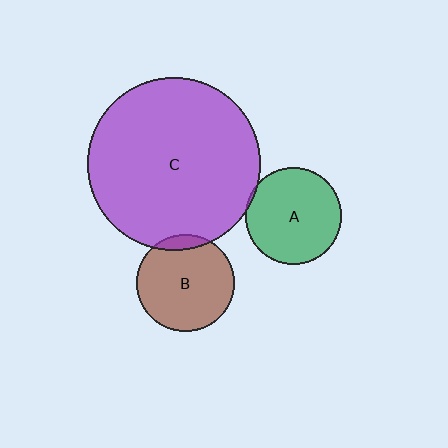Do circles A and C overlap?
Yes.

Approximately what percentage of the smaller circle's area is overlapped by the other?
Approximately 5%.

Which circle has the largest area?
Circle C (purple).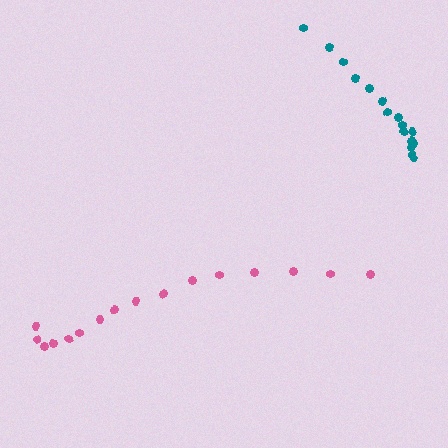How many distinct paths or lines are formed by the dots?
There are 2 distinct paths.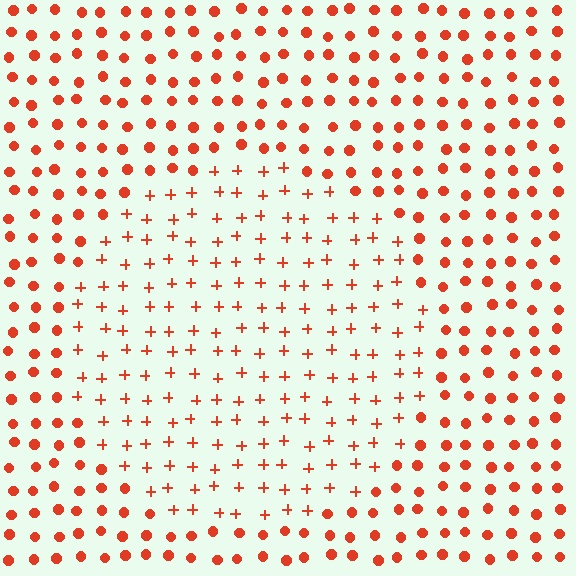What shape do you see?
I see a circle.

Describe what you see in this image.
The image is filled with small red elements arranged in a uniform grid. A circle-shaped region contains plus signs, while the surrounding area contains circles. The boundary is defined purely by the change in element shape.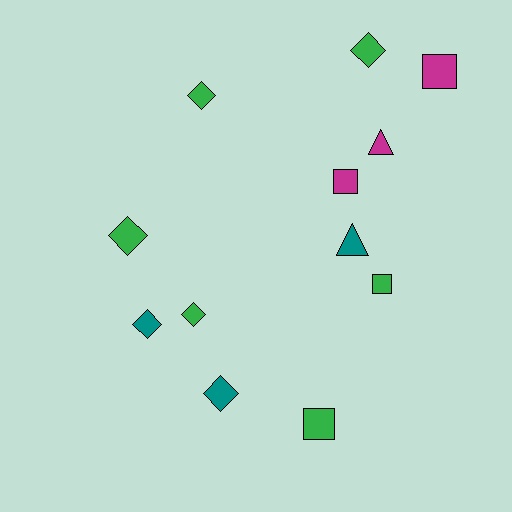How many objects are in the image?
There are 12 objects.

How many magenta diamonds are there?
There are no magenta diamonds.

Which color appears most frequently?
Green, with 6 objects.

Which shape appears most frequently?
Diamond, with 6 objects.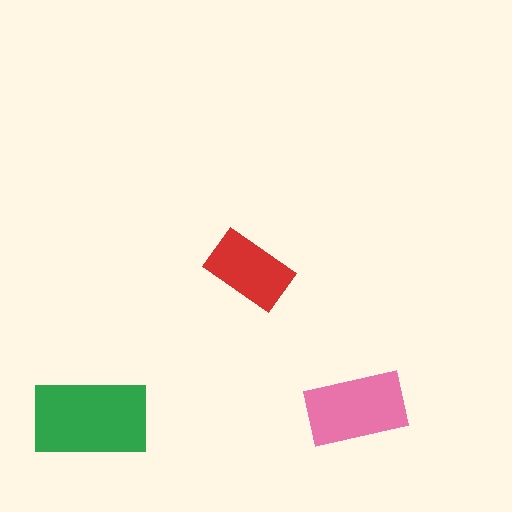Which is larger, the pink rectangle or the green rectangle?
The green one.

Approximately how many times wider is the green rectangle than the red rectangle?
About 1.5 times wider.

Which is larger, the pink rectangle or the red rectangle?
The pink one.